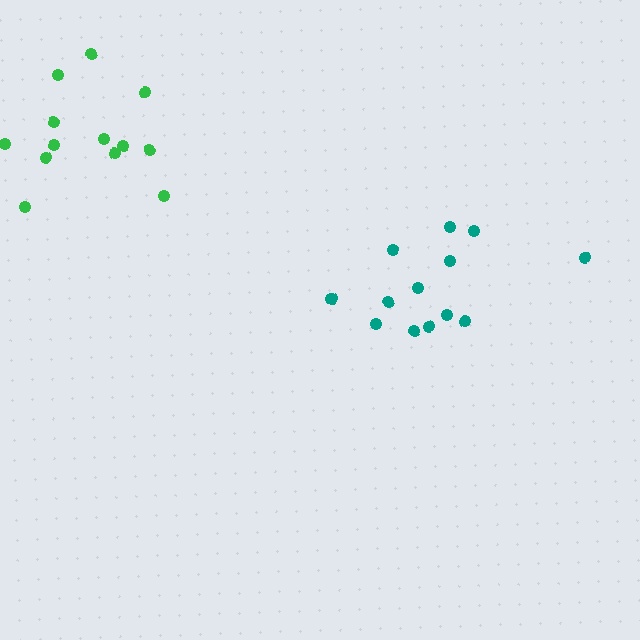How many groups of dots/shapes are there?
There are 2 groups.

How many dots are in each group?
Group 1: 13 dots, Group 2: 13 dots (26 total).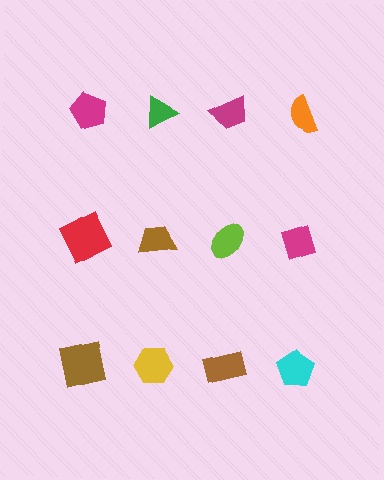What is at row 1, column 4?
An orange semicircle.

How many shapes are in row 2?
4 shapes.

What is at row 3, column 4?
A cyan pentagon.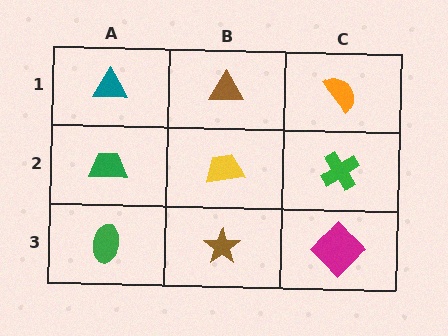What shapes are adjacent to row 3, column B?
A yellow trapezoid (row 2, column B), a green ellipse (row 3, column A), a magenta diamond (row 3, column C).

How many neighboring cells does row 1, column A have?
2.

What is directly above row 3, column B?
A yellow trapezoid.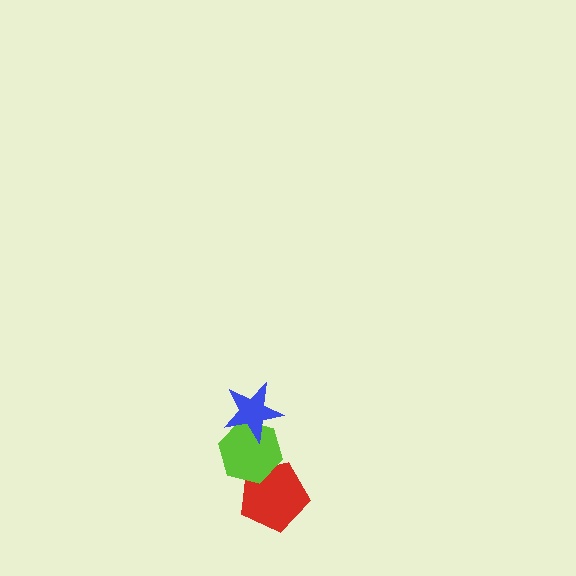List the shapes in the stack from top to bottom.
From top to bottom: the blue star, the lime hexagon, the red pentagon.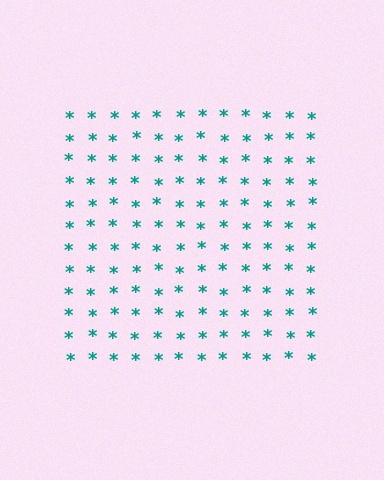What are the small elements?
The small elements are asterisks.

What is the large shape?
The large shape is a square.